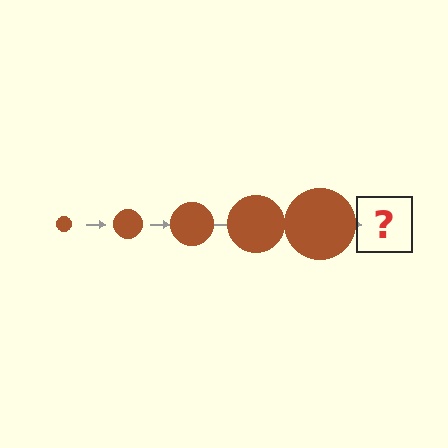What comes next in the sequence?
The next element should be a brown circle, larger than the previous one.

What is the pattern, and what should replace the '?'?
The pattern is that the circle gets progressively larger each step. The '?' should be a brown circle, larger than the previous one.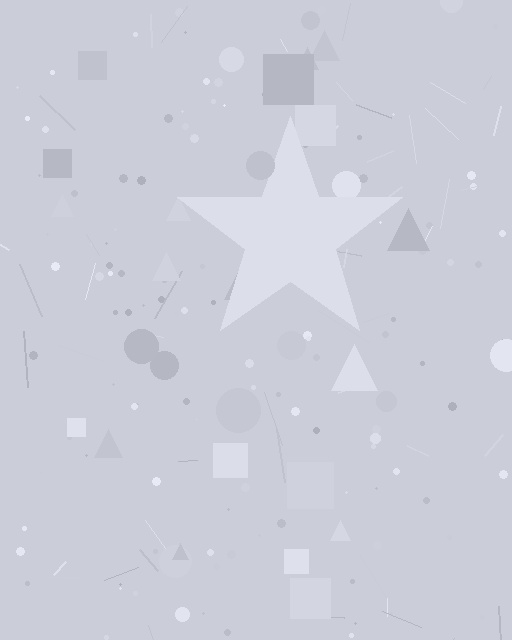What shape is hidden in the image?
A star is hidden in the image.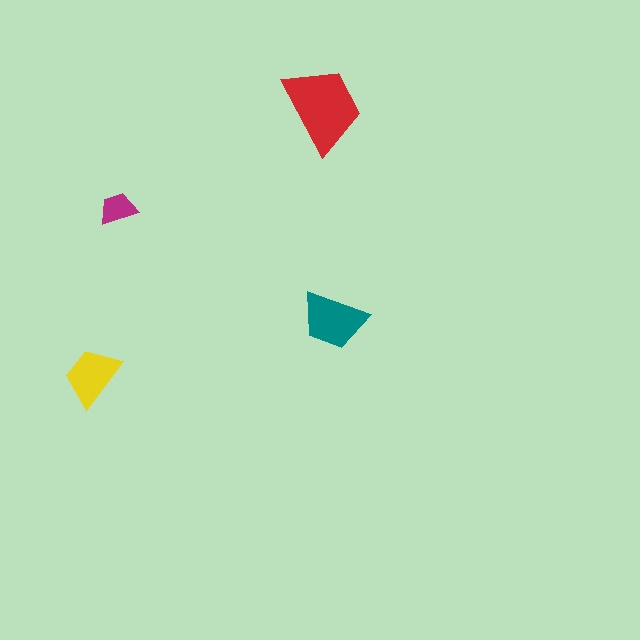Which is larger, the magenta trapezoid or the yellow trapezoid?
The yellow one.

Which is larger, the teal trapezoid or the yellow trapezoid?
The teal one.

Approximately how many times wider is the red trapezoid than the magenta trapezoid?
About 2.5 times wider.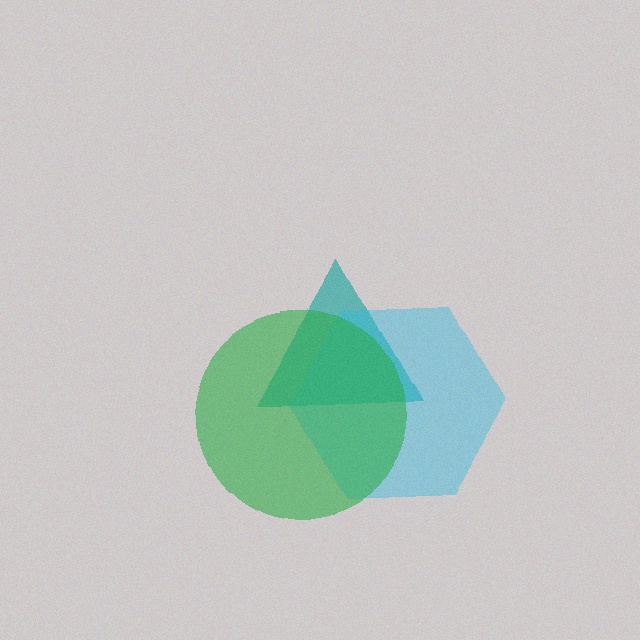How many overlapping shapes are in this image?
There are 3 overlapping shapes in the image.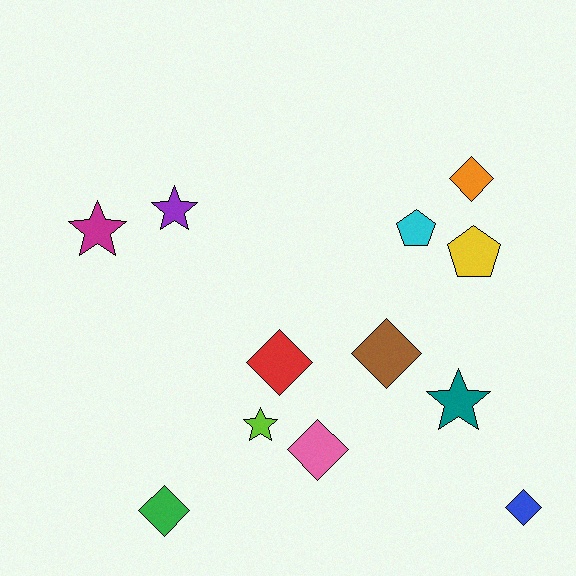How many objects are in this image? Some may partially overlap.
There are 12 objects.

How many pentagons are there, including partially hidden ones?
There are 2 pentagons.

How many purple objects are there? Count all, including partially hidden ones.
There is 1 purple object.